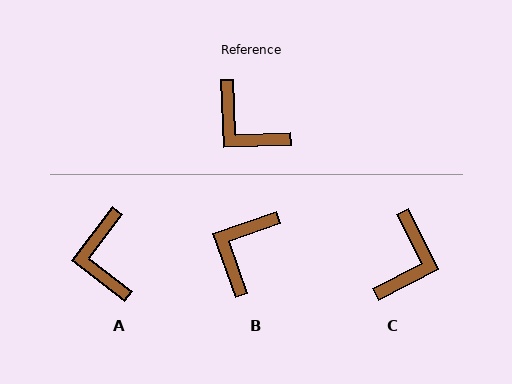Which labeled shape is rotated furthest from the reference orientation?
C, about 115 degrees away.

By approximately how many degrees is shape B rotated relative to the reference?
Approximately 73 degrees clockwise.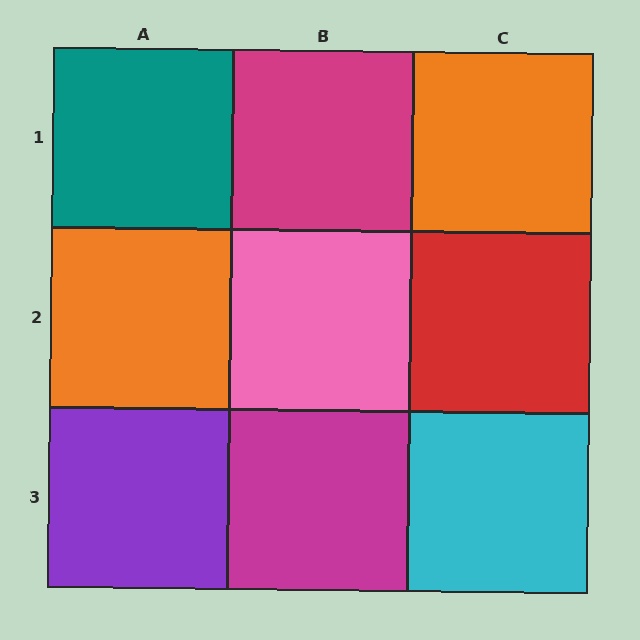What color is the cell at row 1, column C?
Orange.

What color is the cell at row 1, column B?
Magenta.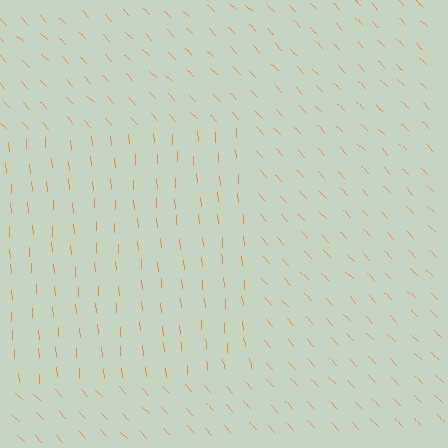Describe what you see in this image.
The image is filled with small orange line segments. A rectangle region in the image has lines oriented differently from the surrounding lines, creating a visible texture boundary.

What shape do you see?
I see a rectangle.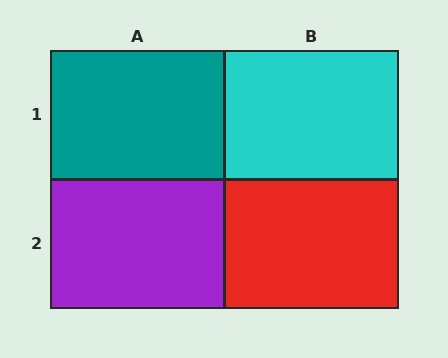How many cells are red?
1 cell is red.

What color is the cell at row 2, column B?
Red.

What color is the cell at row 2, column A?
Purple.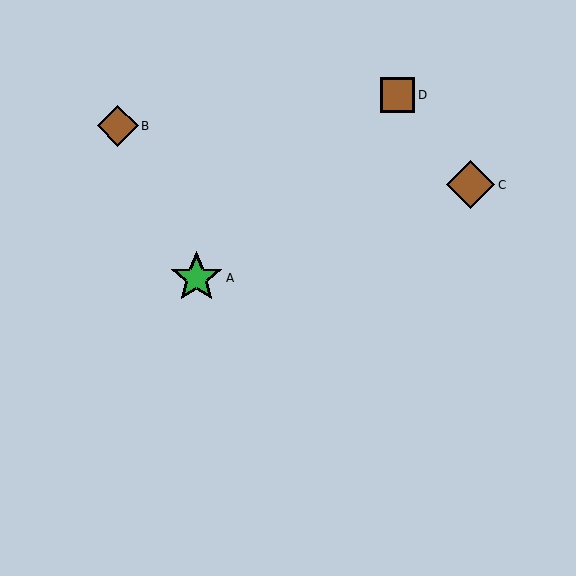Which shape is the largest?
The green star (labeled A) is the largest.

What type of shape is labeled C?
Shape C is a brown diamond.